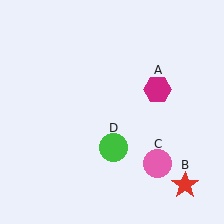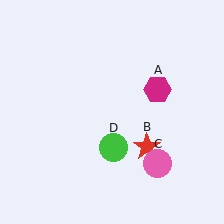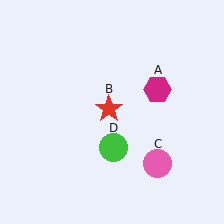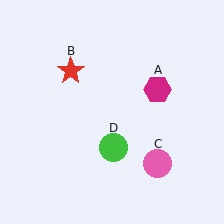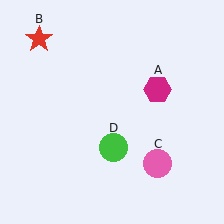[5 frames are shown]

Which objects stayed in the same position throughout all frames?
Magenta hexagon (object A) and pink circle (object C) and green circle (object D) remained stationary.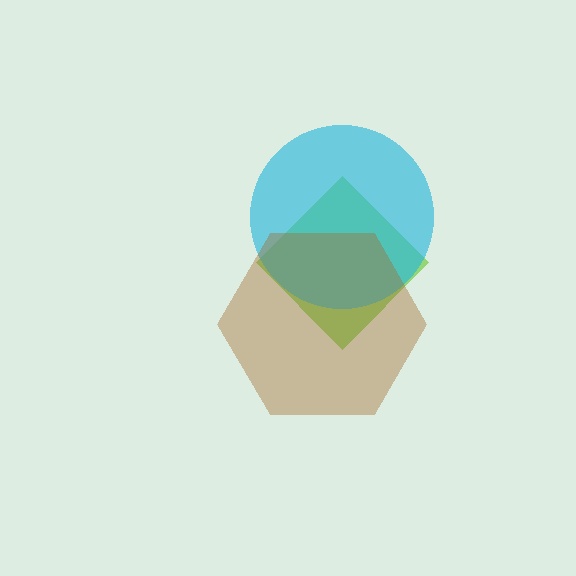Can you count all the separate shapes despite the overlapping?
Yes, there are 3 separate shapes.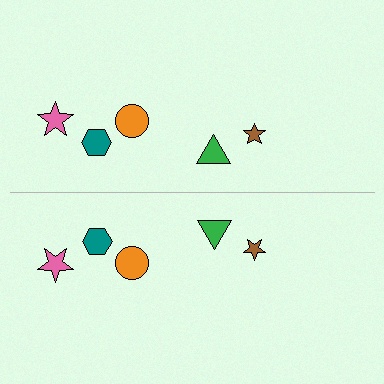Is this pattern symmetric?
Yes, this pattern has bilateral (reflection) symmetry.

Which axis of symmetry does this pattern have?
The pattern has a horizontal axis of symmetry running through the center of the image.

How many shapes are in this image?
There are 10 shapes in this image.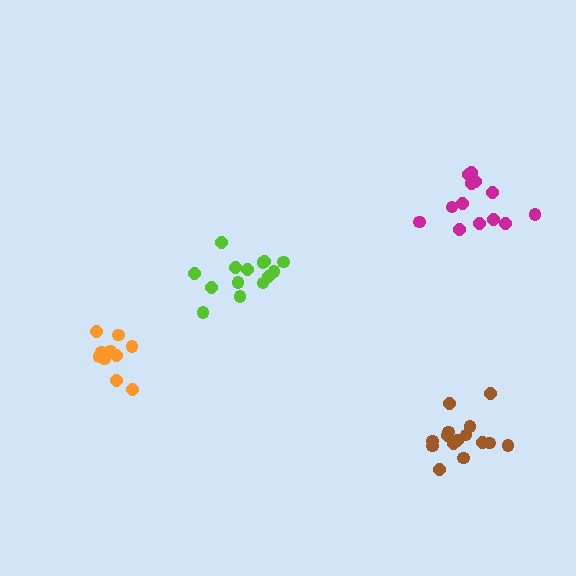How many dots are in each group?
Group 1: 14 dots, Group 2: 15 dots, Group 3: 13 dots, Group 4: 10 dots (52 total).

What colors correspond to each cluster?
The clusters are colored: lime, brown, magenta, orange.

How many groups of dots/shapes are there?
There are 4 groups.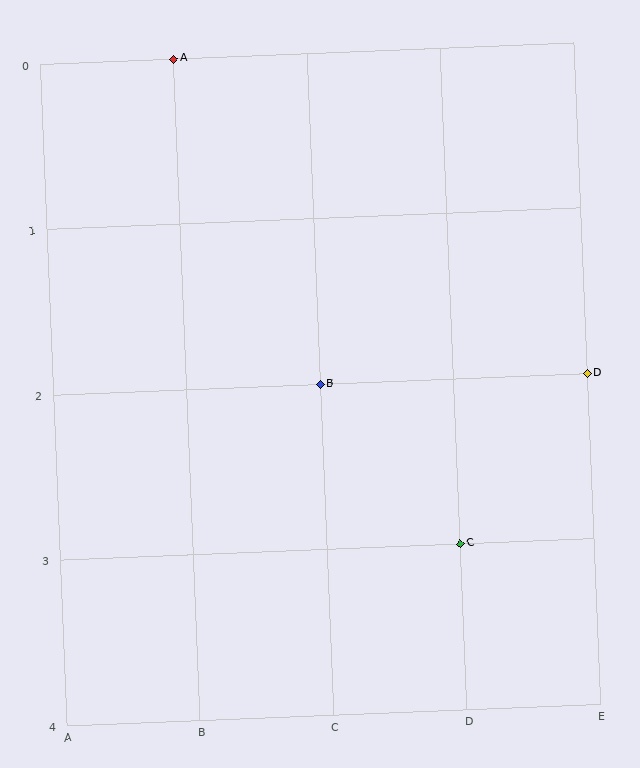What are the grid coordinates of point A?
Point A is at grid coordinates (B, 0).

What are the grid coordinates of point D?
Point D is at grid coordinates (E, 2).